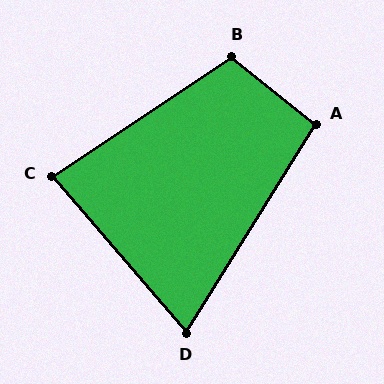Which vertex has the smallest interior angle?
D, at approximately 73 degrees.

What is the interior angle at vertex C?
Approximately 83 degrees (acute).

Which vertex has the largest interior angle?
B, at approximately 107 degrees.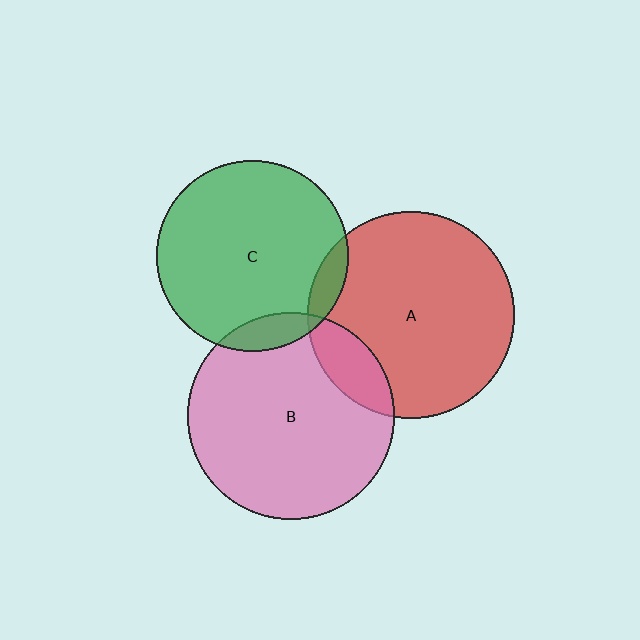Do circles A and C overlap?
Yes.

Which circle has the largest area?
Circle B (pink).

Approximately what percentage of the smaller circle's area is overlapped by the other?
Approximately 5%.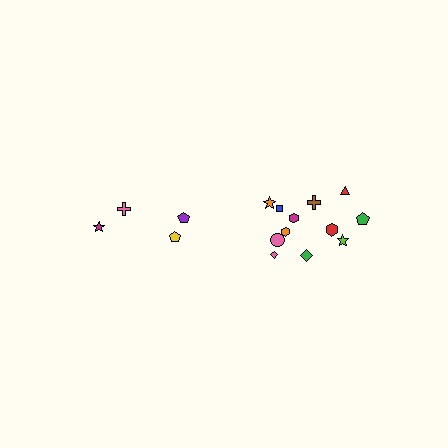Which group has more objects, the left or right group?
The right group.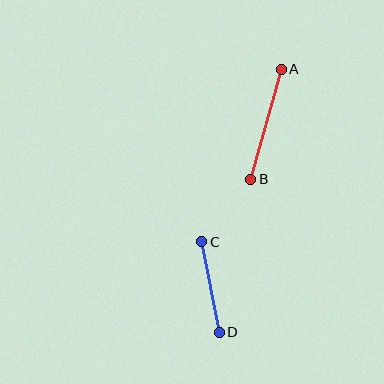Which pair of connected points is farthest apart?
Points A and B are farthest apart.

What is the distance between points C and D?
The distance is approximately 92 pixels.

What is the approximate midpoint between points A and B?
The midpoint is at approximately (266, 124) pixels.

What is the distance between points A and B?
The distance is approximately 114 pixels.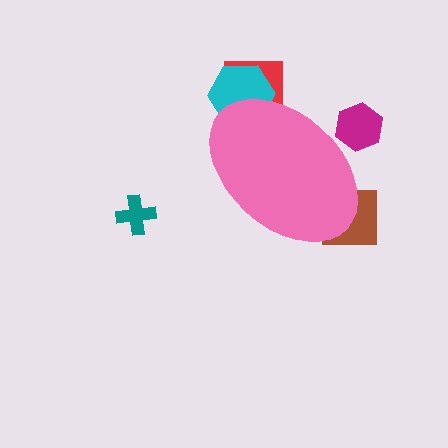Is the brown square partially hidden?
Yes, the brown square is partially hidden behind the pink ellipse.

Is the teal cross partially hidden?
No, the teal cross is fully visible.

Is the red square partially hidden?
Yes, the red square is partially hidden behind the pink ellipse.